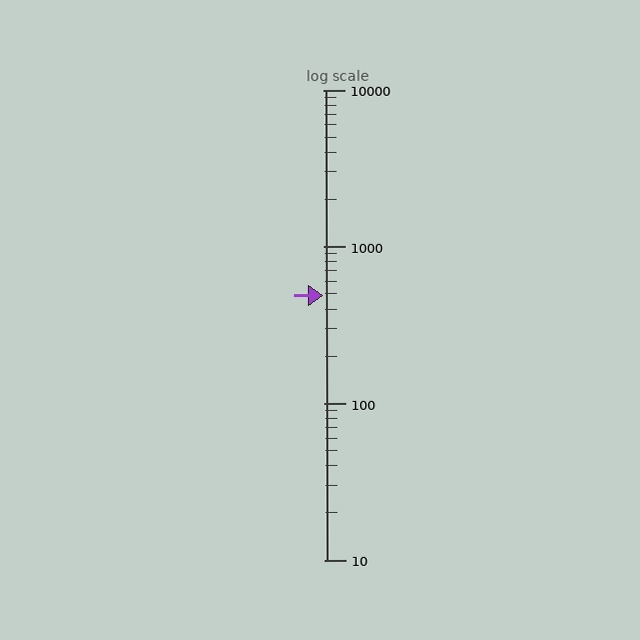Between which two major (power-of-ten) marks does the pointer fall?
The pointer is between 100 and 1000.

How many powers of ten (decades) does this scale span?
The scale spans 3 decades, from 10 to 10000.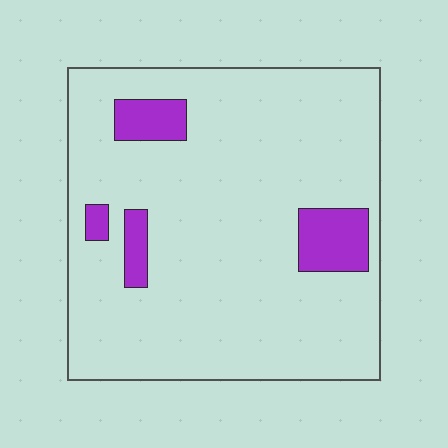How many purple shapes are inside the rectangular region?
4.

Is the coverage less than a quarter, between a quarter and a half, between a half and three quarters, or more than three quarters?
Less than a quarter.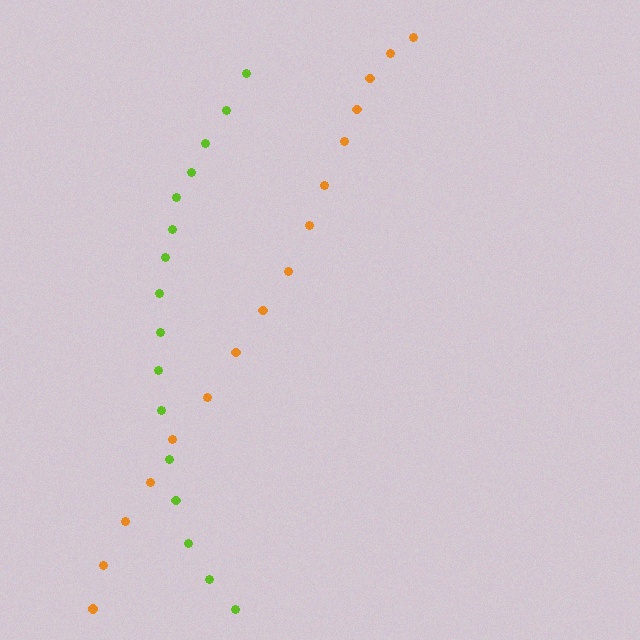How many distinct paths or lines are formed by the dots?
There are 2 distinct paths.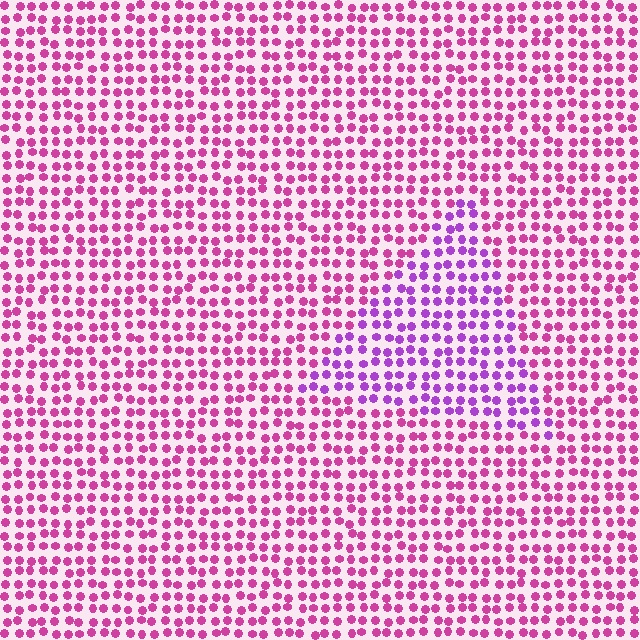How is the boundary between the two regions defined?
The boundary is defined purely by a slight shift in hue (about 35 degrees). Spacing, size, and orientation are identical on both sides.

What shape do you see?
I see a triangle.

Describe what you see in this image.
The image is filled with small magenta elements in a uniform arrangement. A triangle-shaped region is visible where the elements are tinted to a slightly different hue, forming a subtle color boundary.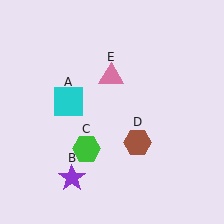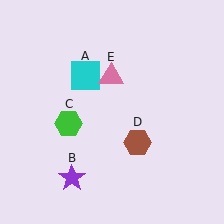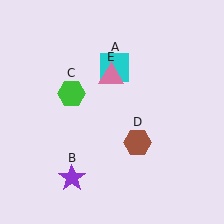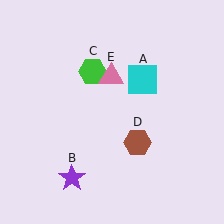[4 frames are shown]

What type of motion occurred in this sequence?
The cyan square (object A), green hexagon (object C) rotated clockwise around the center of the scene.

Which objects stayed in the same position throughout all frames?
Purple star (object B) and brown hexagon (object D) and pink triangle (object E) remained stationary.